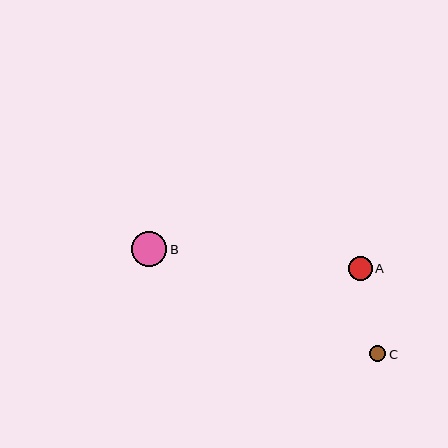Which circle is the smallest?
Circle C is the smallest with a size of approximately 16 pixels.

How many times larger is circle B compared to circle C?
Circle B is approximately 2.2 times the size of circle C.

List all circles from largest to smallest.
From largest to smallest: B, A, C.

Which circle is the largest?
Circle B is the largest with a size of approximately 35 pixels.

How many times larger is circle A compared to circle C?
Circle A is approximately 1.5 times the size of circle C.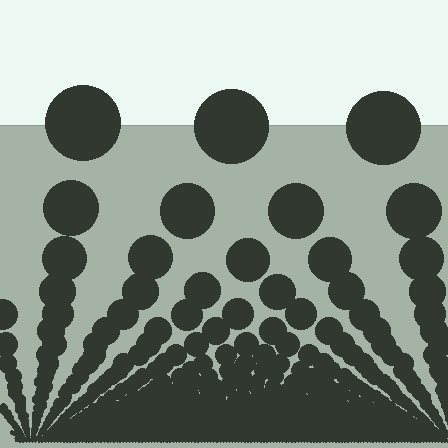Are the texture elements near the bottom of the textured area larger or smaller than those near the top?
Smaller. The gradient is inverted — elements near the bottom are smaller and denser.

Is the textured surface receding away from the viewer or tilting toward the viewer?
The surface appears to tilt toward the viewer. Texture elements get larger and sparser toward the top.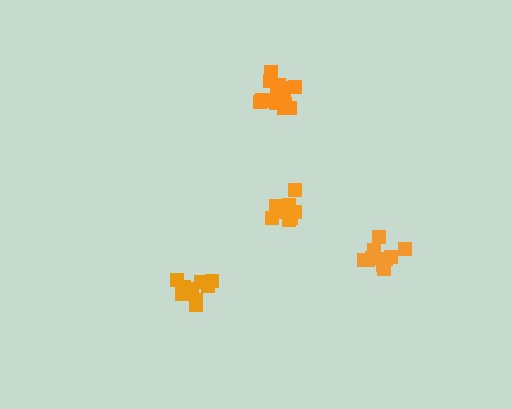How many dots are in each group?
Group 1: 11 dots, Group 2: 16 dots, Group 3: 14 dots, Group 4: 11 dots (52 total).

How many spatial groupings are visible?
There are 4 spatial groupings.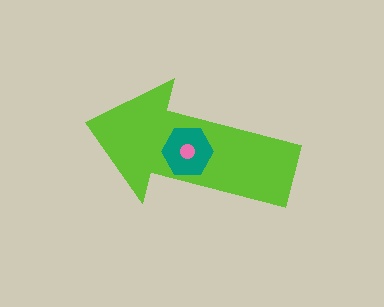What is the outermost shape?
The lime arrow.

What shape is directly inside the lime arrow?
The teal hexagon.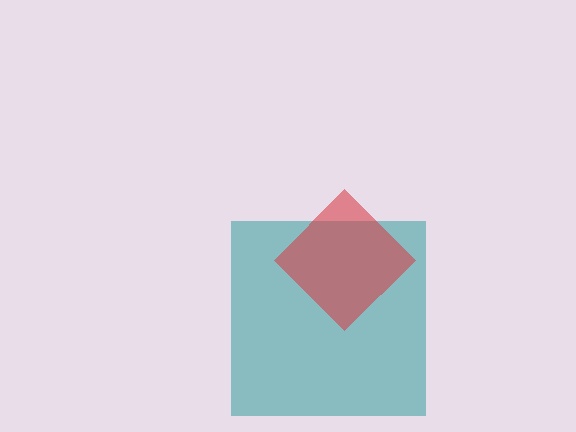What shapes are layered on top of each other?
The layered shapes are: a teal square, a red diamond.